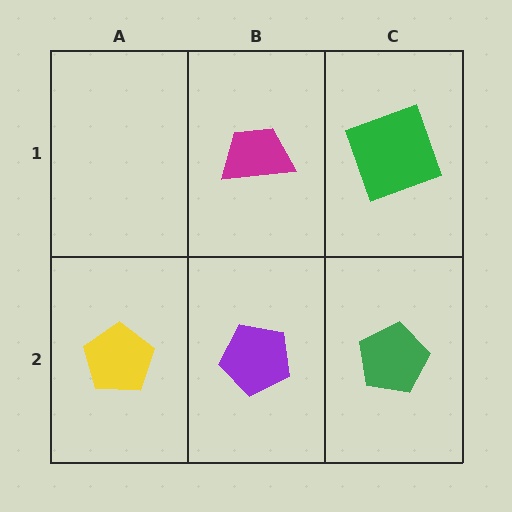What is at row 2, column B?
A purple pentagon.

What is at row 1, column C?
A green square.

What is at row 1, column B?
A magenta trapezoid.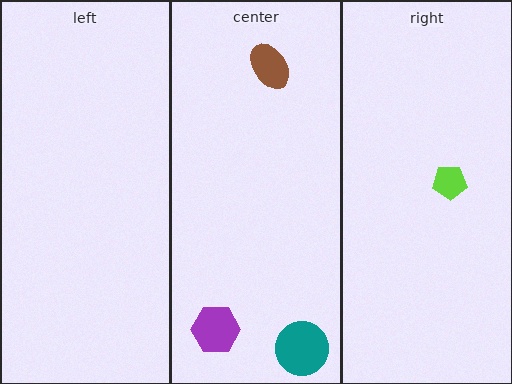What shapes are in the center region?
The teal circle, the purple hexagon, the brown ellipse.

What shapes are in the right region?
The lime pentagon.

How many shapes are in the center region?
3.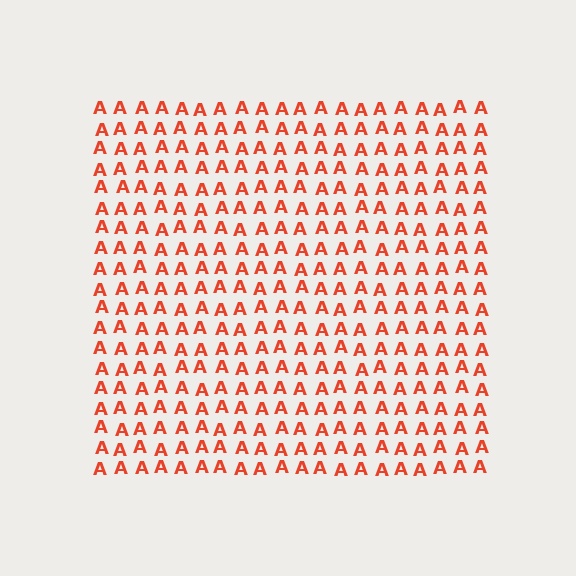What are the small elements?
The small elements are letter A's.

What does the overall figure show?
The overall figure shows a square.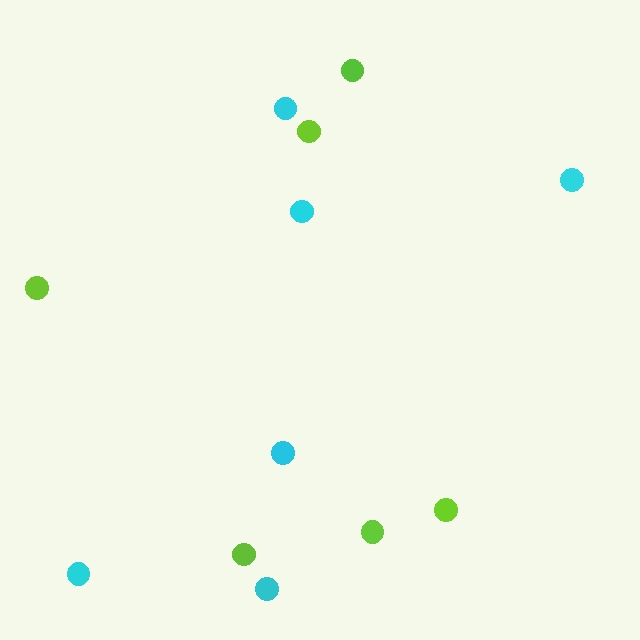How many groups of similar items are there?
There are 2 groups: one group of lime circles (6) and one group of cyan circles (6).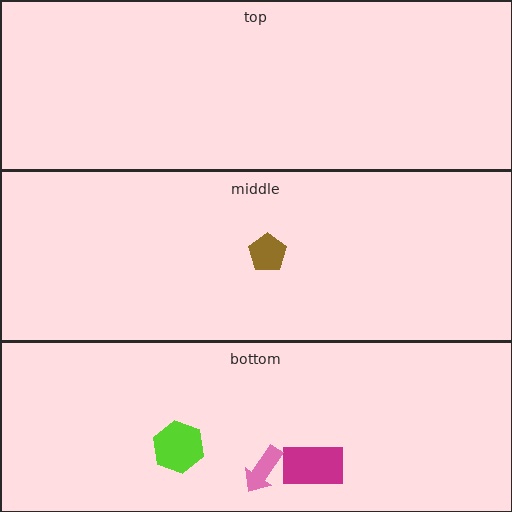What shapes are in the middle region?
The brown pentagon.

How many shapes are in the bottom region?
3.